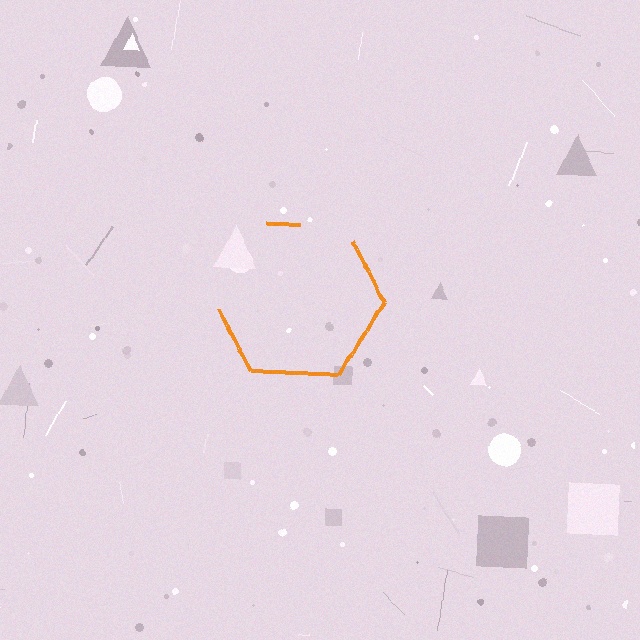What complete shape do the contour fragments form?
The contour fragments form a hexagon.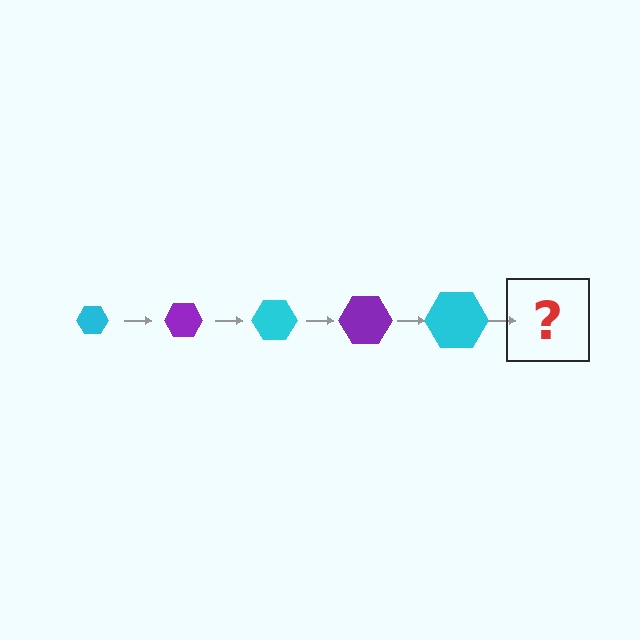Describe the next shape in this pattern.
It should be a purple hexagon, larger than the previous one.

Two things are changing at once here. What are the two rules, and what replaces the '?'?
The two rules are that the hexagon grows larger each step and the color cycles through cyan and purple. The '?' should be a purple hexagon, larger than the previous one.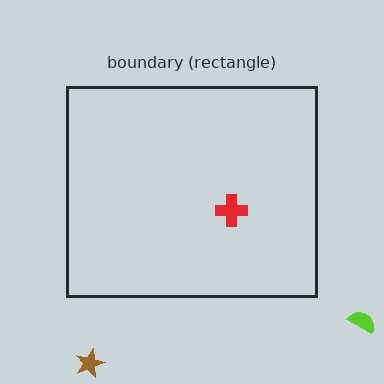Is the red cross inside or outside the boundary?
Inside.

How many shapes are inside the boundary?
1 inside, 2 outside.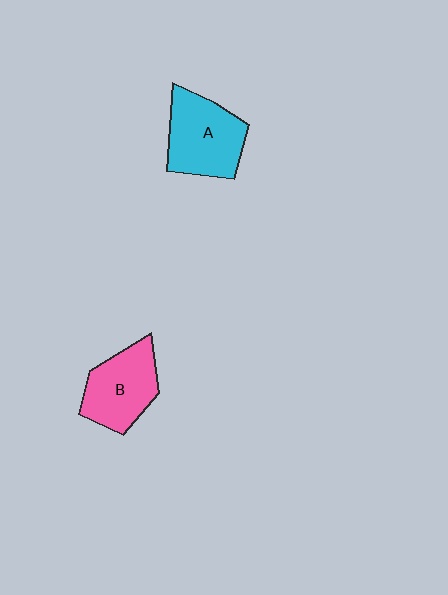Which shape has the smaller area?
Shape B (pink).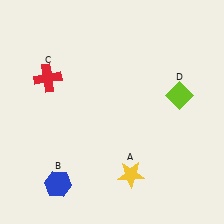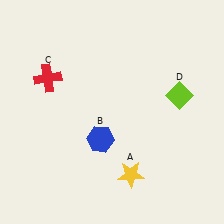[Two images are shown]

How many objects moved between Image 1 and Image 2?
1 object moved between the two images.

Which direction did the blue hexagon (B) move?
The blue hexagon (B) moved up.